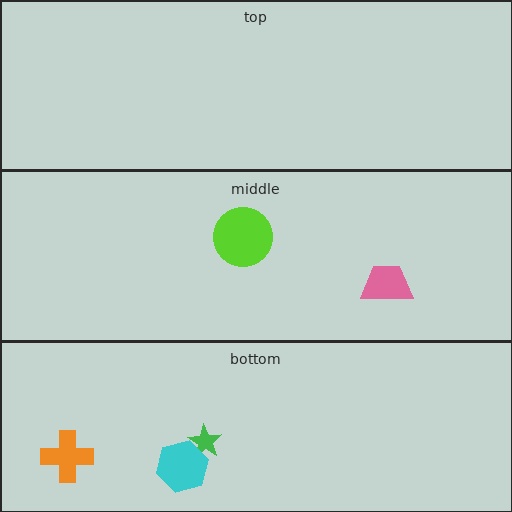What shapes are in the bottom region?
The orange cross, the green star, the cyan hexagon.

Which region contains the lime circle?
The middle region.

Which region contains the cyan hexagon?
The bottom region.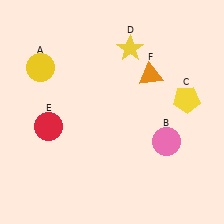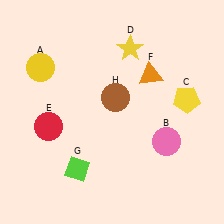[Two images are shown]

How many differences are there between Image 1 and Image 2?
There are 2 differences between the two images.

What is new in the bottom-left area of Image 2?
A lime diamond (G) was added in the bottom-left area of Image 2.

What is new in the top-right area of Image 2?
A brown circle (H) was added in the top-right area of Image 2.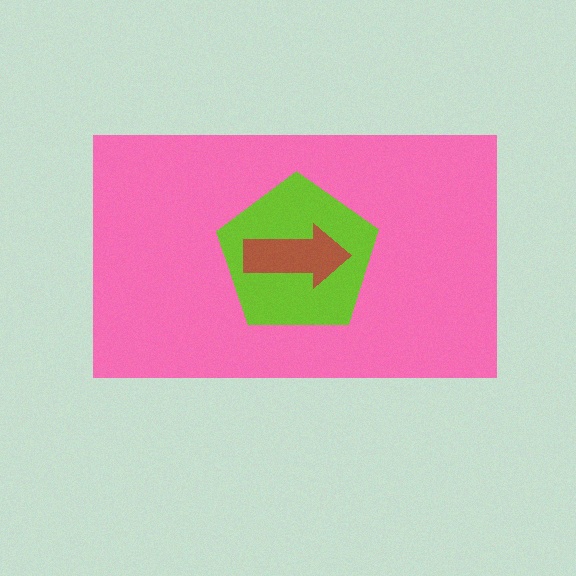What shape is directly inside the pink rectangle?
The lime pentagon.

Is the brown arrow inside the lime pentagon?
Yes.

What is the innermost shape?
The brown arrow.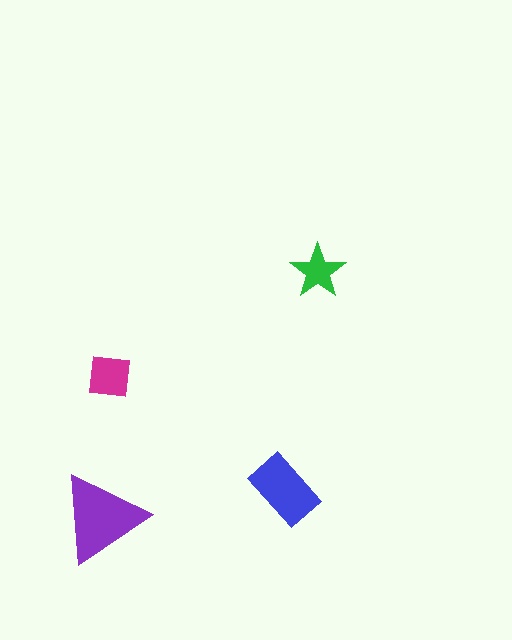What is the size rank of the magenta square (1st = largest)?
3rd.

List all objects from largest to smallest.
The purple triangle, the blue rectangle, the magenta square, the green star.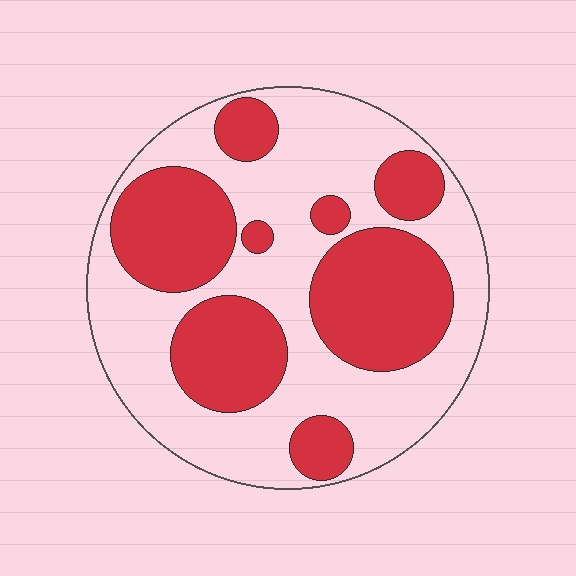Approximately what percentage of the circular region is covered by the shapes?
Approximately 40%.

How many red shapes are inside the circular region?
8.